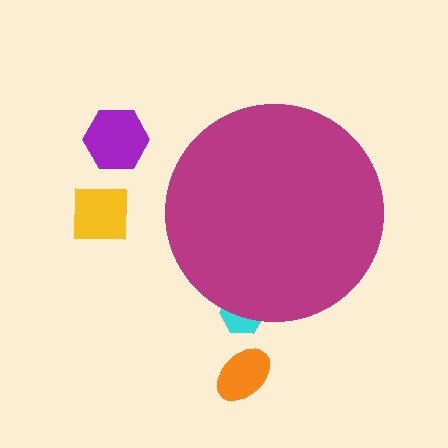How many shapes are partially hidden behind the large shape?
1 shape is partially hidden.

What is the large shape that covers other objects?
A magenta circle.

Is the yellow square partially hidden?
No, the yellow square is fully visible.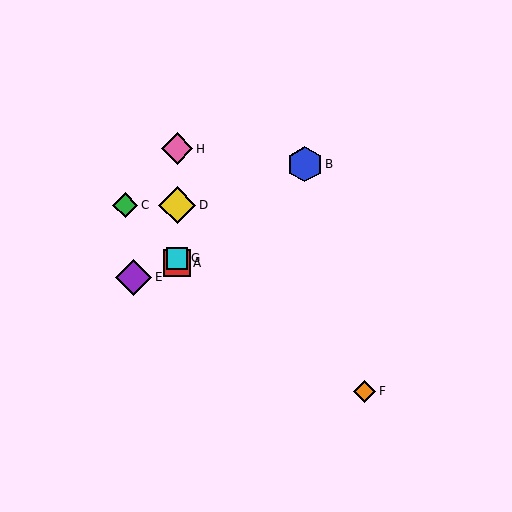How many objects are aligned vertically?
4 objects (A, D, G, H) are aligned vertically.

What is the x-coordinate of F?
Object F is at x≈365.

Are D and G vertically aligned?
Yes, both are at x≈177.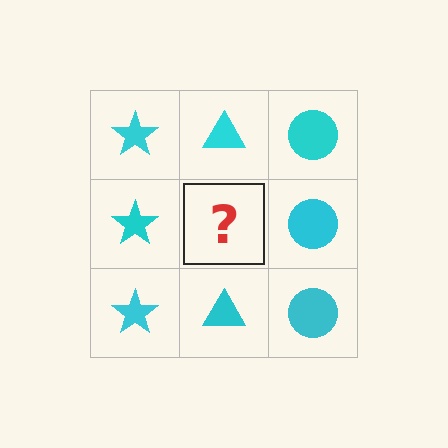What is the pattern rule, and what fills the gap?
The rule is that each column has a consistent shape. The gap should be filled with a cyan triangle.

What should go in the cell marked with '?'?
The missing cell should contain a cyan triangle.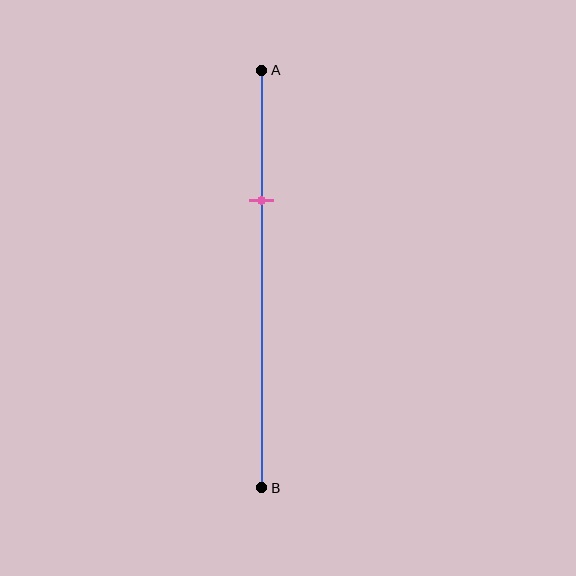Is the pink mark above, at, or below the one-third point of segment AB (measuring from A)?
The pink mark is approximately at the one-third point of segment AB.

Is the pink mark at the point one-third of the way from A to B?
Yes, the mark is approximately at the one-third point.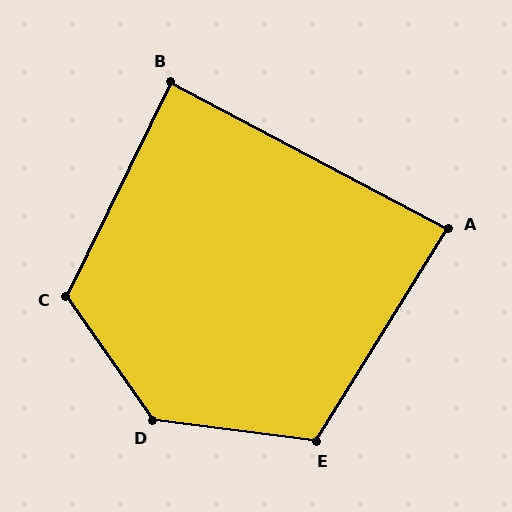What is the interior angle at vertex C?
Approximately 119 degrees (obtuse).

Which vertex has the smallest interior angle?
A, at approximately 86 degrees.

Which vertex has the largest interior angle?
D, at approximately 132 degrees.